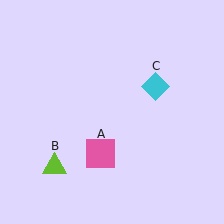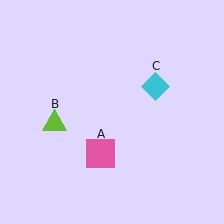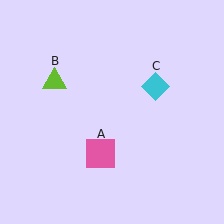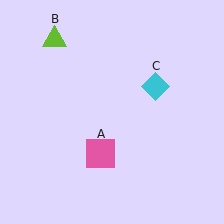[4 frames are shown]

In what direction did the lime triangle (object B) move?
The lime triangle (object B) moved up.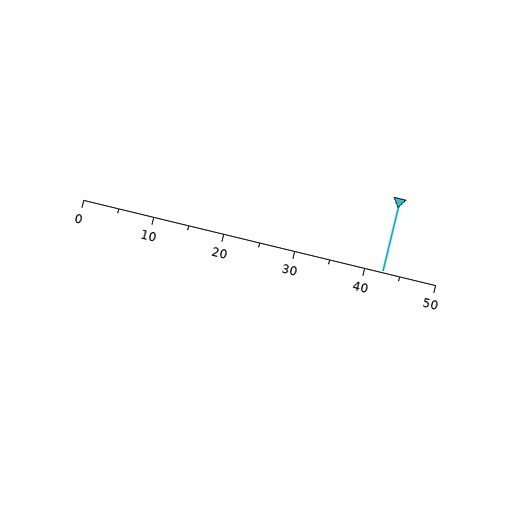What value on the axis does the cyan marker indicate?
The marker indicates approximately 42.5.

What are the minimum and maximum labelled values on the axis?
The axis runs from 0 to 50.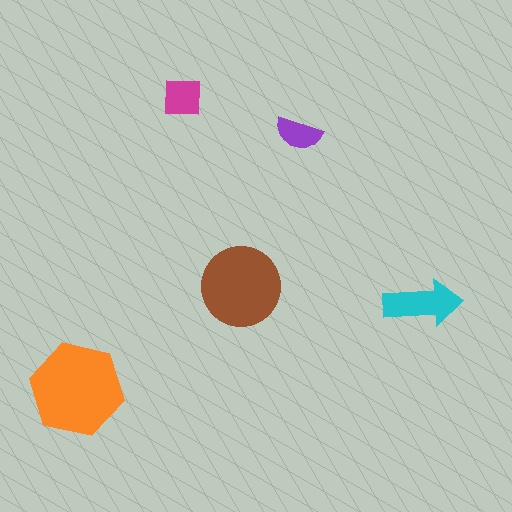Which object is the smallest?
The purple semicircle.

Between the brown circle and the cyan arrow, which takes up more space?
The brown circle.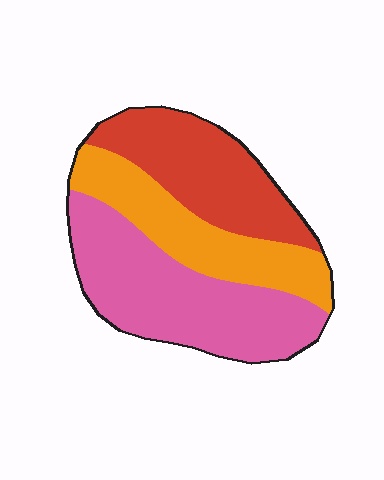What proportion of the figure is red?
Red covers roughly 30% of the figure.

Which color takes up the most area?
Pink, at roughly 40%.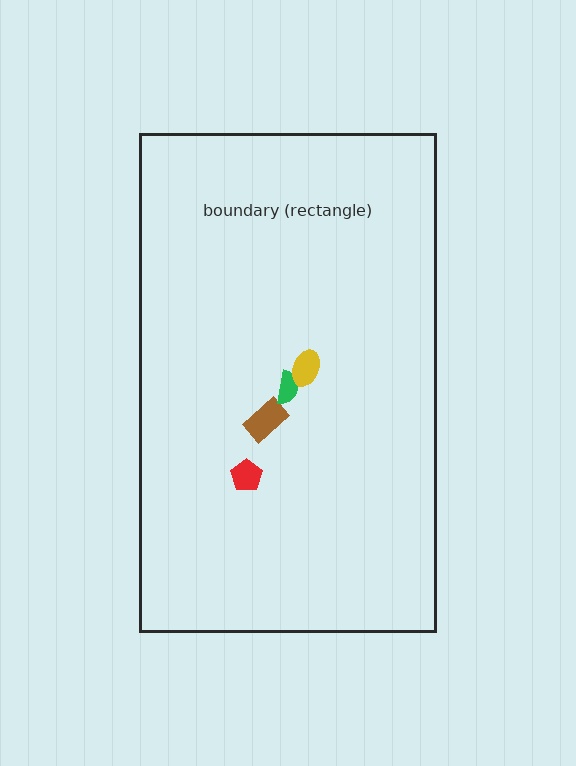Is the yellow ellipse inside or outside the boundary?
Inside.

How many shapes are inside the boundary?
4 inside, 0 outside.